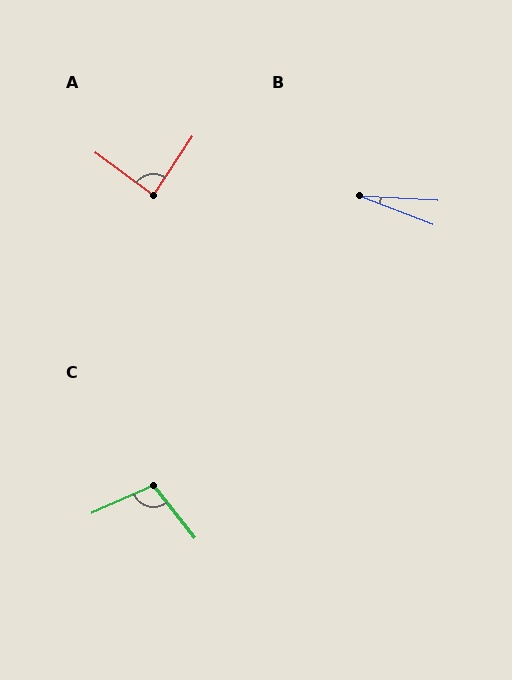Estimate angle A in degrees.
Approximately 87 degrees.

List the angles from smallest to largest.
B (18°), A (87°), C (104°).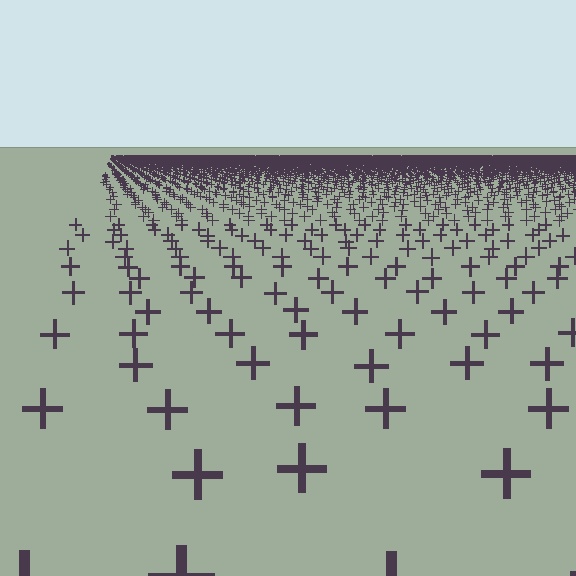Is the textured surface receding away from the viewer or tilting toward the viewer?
The surface is receding away from the viewer. Texture elements get smaller and denser toward the top.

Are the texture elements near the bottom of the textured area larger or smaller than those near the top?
Larger. Near the bottom, elements are closer to the viewer and appear at a bigger on-screen size.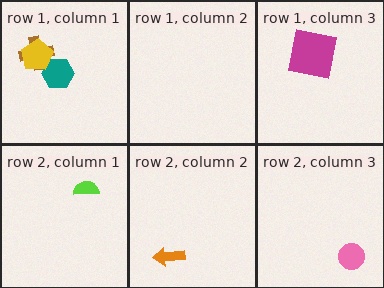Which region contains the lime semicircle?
The row 2, column 1 region.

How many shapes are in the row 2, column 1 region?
1.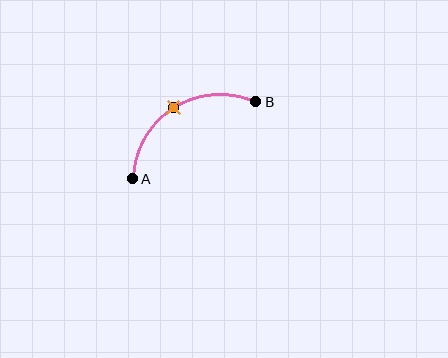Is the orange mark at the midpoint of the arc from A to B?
Yes. The orange mark lies on the arc at equal arc-length from both A and B — it is the arc midpoint.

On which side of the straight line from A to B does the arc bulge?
The arc bulges above the straight line connecting A and B.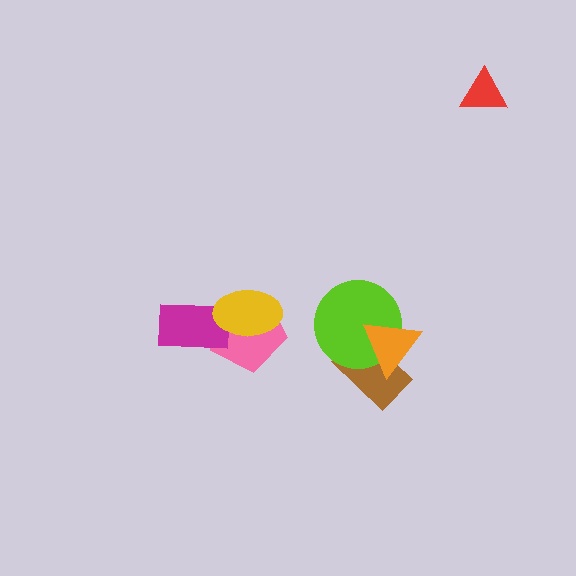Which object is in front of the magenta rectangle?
The yellow ellipse is in front of the magenta rectangle.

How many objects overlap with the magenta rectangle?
2 objects overlap with the magenta rectangle.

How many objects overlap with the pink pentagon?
2 objects overlap with the pink pentagon.